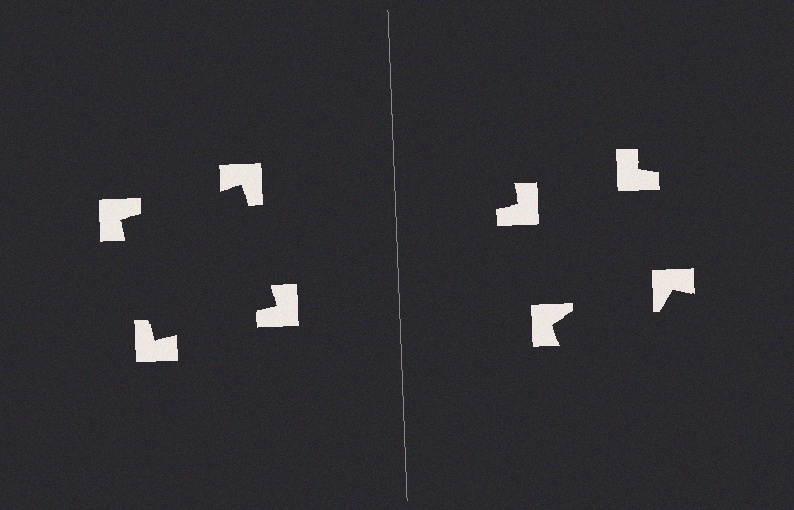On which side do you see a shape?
An illusory square appears on the left side. On the right side the wedge cuts are rotated, so no coherent shape forms.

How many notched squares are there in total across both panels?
8 — 4 on each side.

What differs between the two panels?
The notched squares are positioned identically on both sides; only the wedge orientations differ. On the left they align to a square; on the right they are misaligned.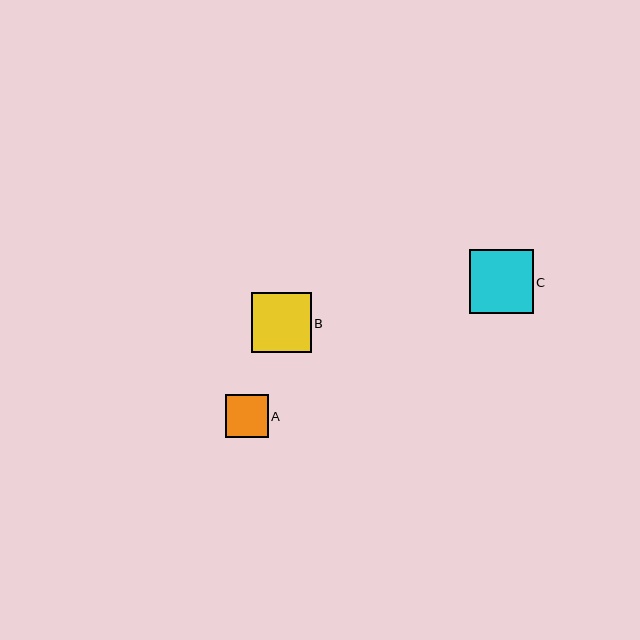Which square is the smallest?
Square A is the smallest with a size of approximately 43 pixels.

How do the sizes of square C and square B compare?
Square C and square B are approximately the same size.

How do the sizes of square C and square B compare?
Square C and square B are approximately the same size.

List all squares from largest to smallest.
From largest to smallest: C, B, A.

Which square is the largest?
Square C is the largest with a size of approximately 64 pixels.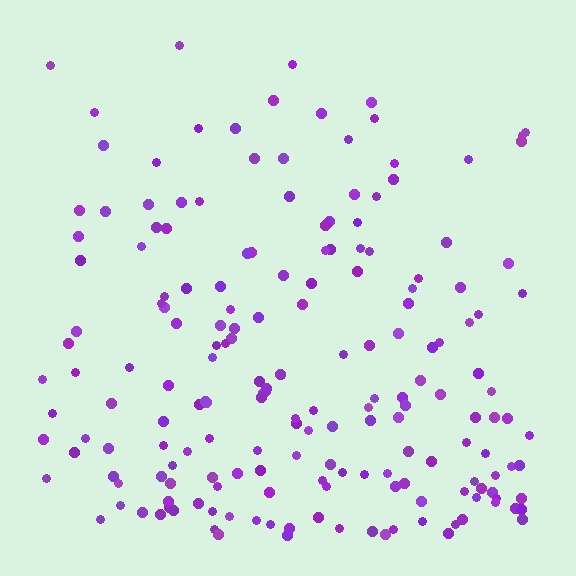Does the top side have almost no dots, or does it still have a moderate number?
Still a moderate number, just noticeably fewer than the bottom.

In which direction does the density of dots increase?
From top to bottom, with the bottom side densest.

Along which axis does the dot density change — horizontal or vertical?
Vertical.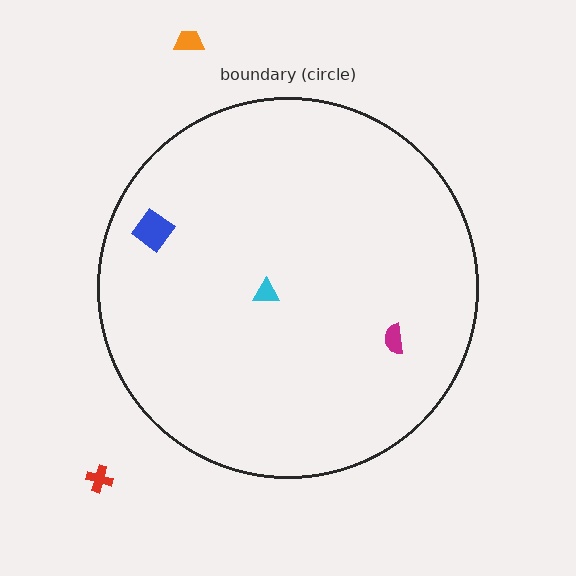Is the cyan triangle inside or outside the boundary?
Inside.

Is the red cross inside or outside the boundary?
Outside.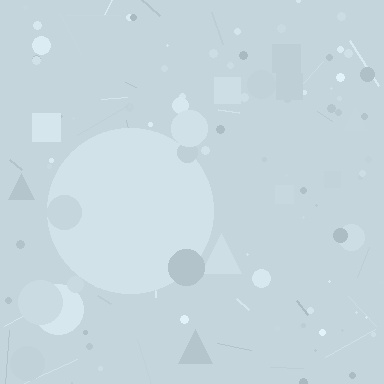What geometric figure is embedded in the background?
A circle is embedded in the background.